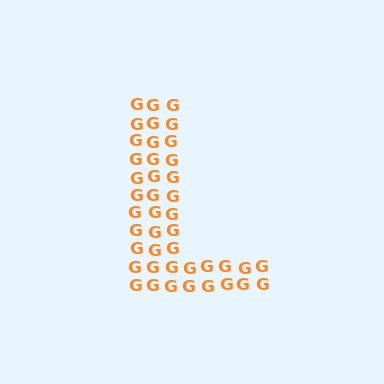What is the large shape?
The large shape is the letter L.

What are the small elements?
The small elements are letter G's.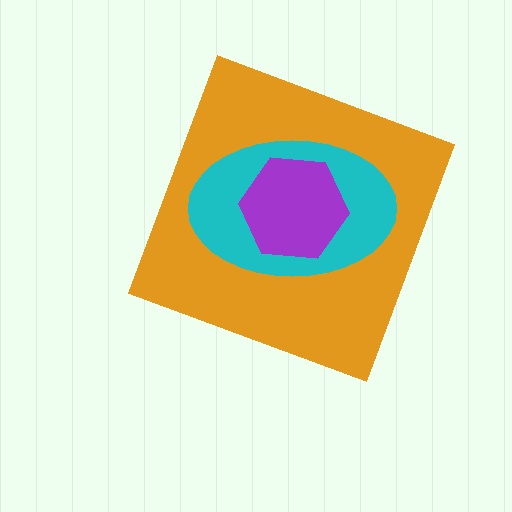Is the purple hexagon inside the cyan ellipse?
Yes.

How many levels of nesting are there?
3.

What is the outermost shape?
The orange diamond.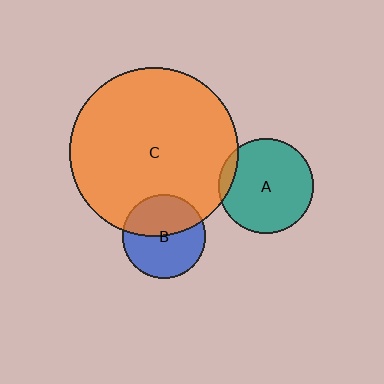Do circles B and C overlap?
Yes.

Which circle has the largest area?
Circle C (orange).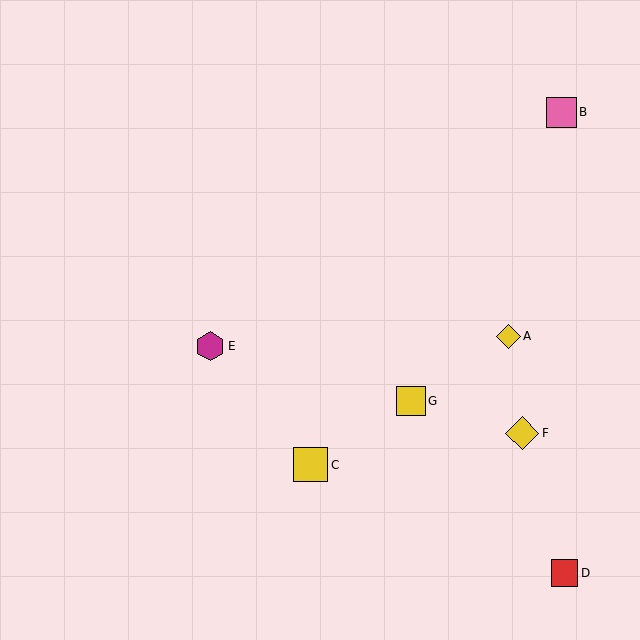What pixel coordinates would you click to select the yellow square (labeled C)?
Click at (311, 465) to select the yellow square C.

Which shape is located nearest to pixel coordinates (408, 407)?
The yellow square (labeled G) at (411, 401) is nearest to that location.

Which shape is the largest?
The yellow square (labeled C) is the largest.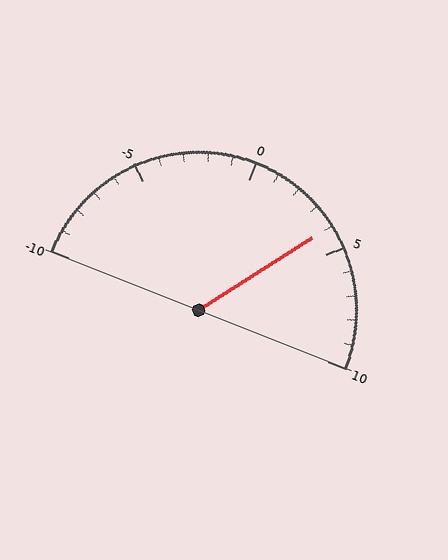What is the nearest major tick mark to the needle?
The nearest major tick mark is 5.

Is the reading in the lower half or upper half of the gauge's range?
The reading is in the upper half of the range (-10 to 10).